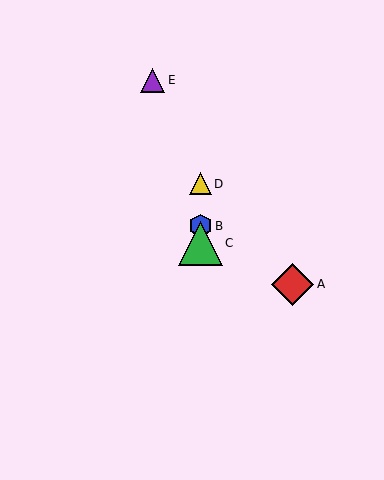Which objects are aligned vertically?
Objects B, C, D are aligned vertically.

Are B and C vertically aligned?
Yes, both are at x≈200.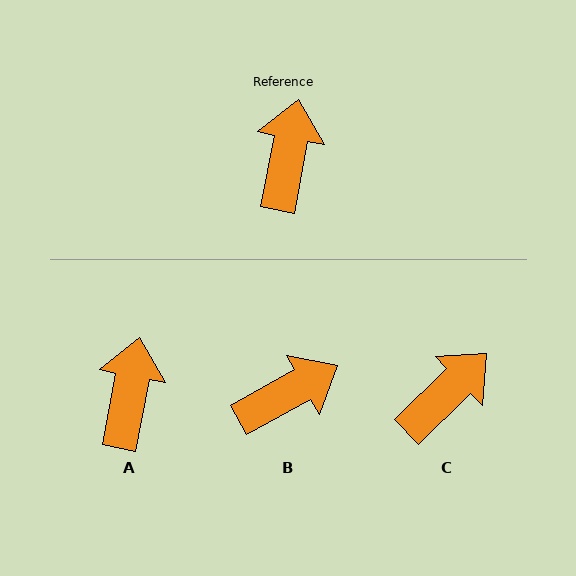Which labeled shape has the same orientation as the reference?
A.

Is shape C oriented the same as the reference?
No, it is off by about 35 degrees.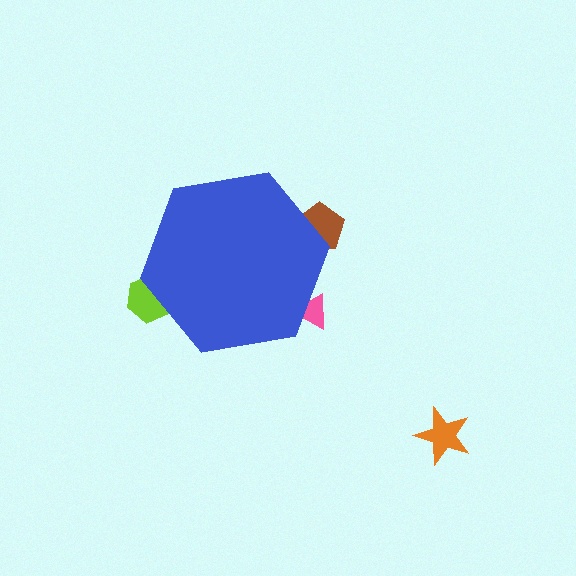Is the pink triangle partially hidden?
Yes, the pink triangle is partially hidden behind the blue hexagon.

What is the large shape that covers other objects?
A blue hexagon.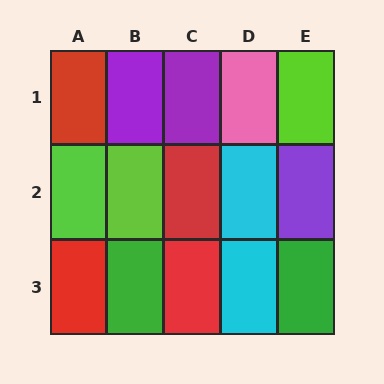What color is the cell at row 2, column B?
Lime.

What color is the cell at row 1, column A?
Red.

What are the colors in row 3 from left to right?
Red, green, red, cyan, green.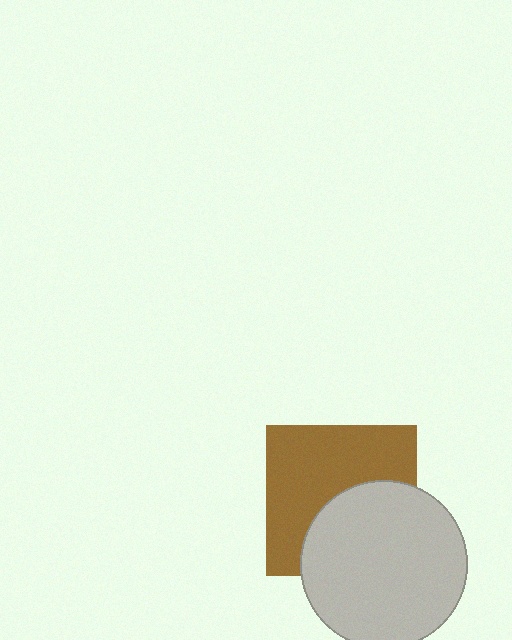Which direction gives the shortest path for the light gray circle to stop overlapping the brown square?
Moving down gives the shortest separation.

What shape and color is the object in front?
The object in front is a light gray circle.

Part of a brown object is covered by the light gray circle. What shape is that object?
It is a square.